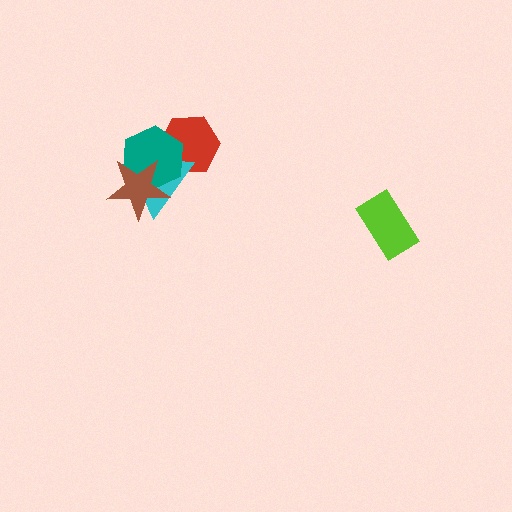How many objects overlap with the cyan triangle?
3 objects overlap with the cyan triangle.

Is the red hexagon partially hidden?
Yes, it is partially covered by another shape.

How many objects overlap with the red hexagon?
2 objects overlap with the red hexagon.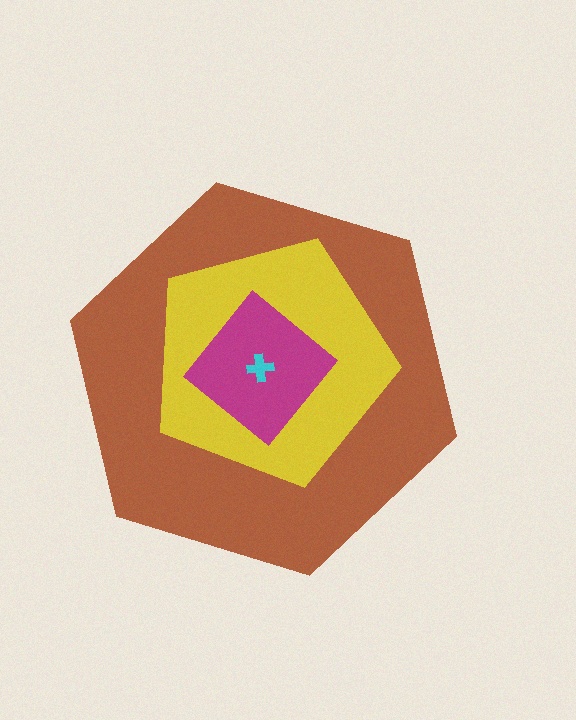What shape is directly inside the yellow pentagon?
The magenta diamond.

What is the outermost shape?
The brown hexagon.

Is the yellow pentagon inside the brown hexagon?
Yes.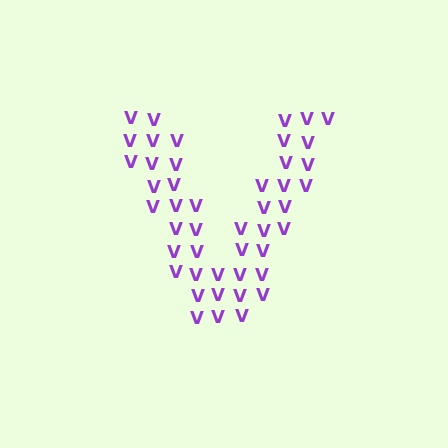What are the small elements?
The small elements are letter V's.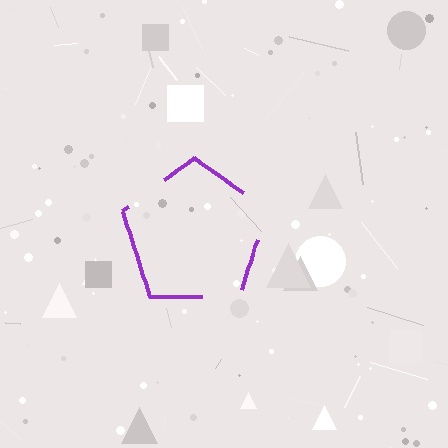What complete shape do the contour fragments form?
The contour fragments form a pentagon.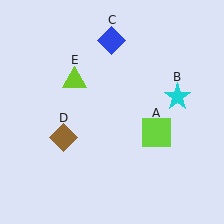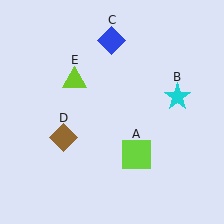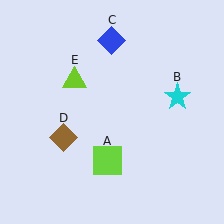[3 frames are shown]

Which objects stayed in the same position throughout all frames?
Cyan star (object B) and blue diamond (object C) and brown diamond (object D) and lime triangle (object E) remained stationary.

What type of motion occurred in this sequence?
The lime square (object A) rotated clockwise around the center of the scene.